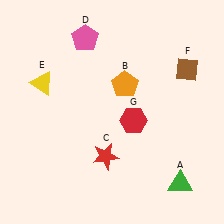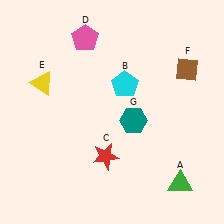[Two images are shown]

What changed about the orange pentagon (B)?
In Image 1, B is orange. In Image 2, it changed to cyan.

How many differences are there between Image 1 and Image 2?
There are 2 differences between the two images.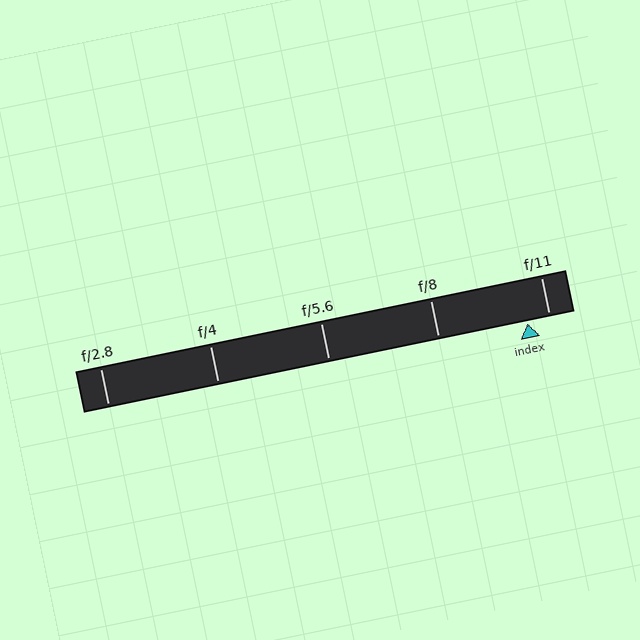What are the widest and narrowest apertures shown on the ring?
The widest aperture shown is f/2.8 and the narrowest is f/11.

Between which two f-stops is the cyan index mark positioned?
The index mark is between f/8 and f/11.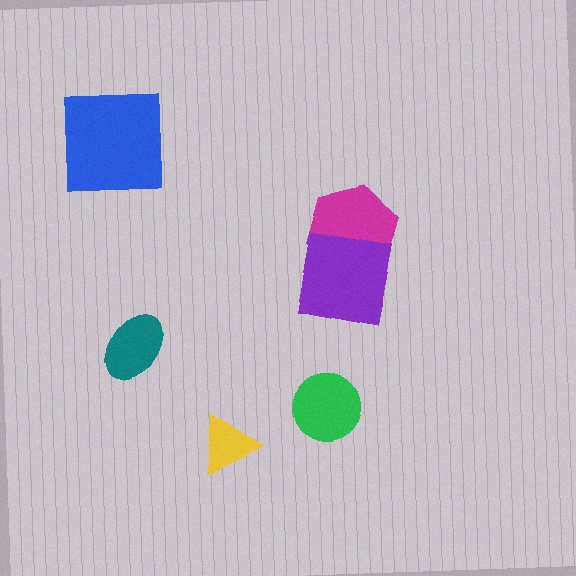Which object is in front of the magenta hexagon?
The purple square is in front of the magenta hexagon.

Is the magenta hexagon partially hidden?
Yes, it is partially covered by another shape.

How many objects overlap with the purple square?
1 object overlaps with the purple square.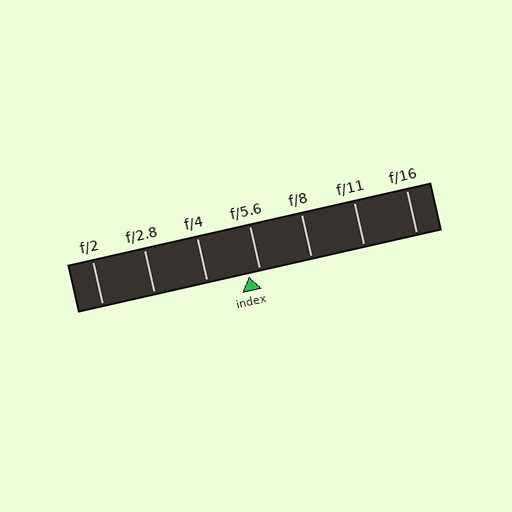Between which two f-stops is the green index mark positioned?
The index mark is between f/4 and f/5.6.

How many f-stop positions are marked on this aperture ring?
There are 7 f-stop positions marked.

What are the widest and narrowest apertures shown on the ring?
The widest aperture shown is f/2 and the narrowest is f/16.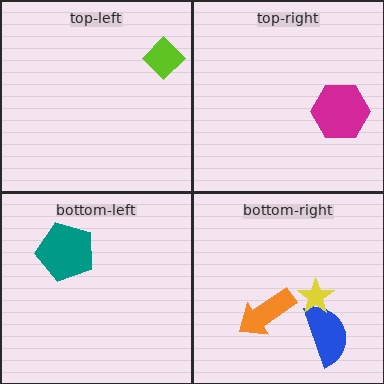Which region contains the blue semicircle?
The bottom-right region.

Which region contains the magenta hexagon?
The top-right region.